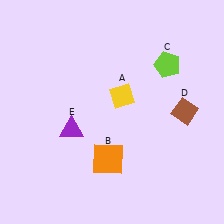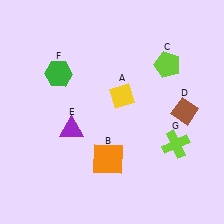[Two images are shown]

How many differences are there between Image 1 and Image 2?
There are 2 differences between the two images.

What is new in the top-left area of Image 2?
A green hexagon (F) was added in the top-left area of Image 2.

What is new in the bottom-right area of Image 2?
A lime cross (G) was added in the bottom-right area of Image 2.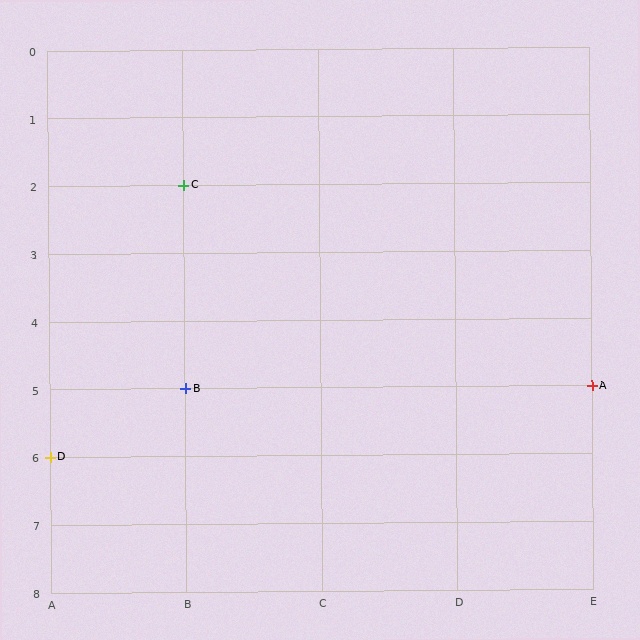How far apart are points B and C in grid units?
Points B and C are 3 rows apart.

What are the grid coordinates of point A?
Point A is at grid coordinates (E, 5).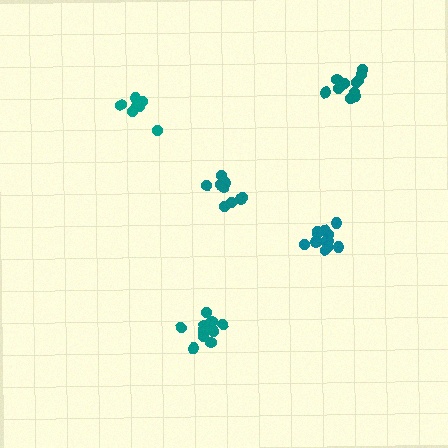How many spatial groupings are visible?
There are 5 spatial groupings.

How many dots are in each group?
Group 1: 13 dots, Group 2: 7 dots, Group 3: 13 dots, Group 4: 12 dots, Group 5: 9 dots (54 total).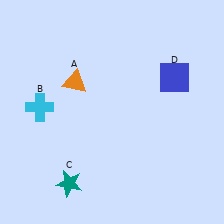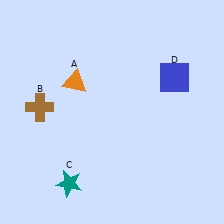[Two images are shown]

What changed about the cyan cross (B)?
In Image 1, B is cyan. In Image 2, it changed to brown.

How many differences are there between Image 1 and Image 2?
There is 1 difference between the two images.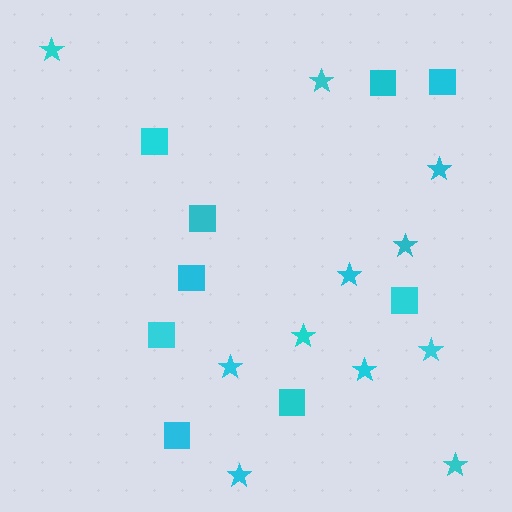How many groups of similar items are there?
There are 2 groups: one group of stars (11) and one group of squares (9).